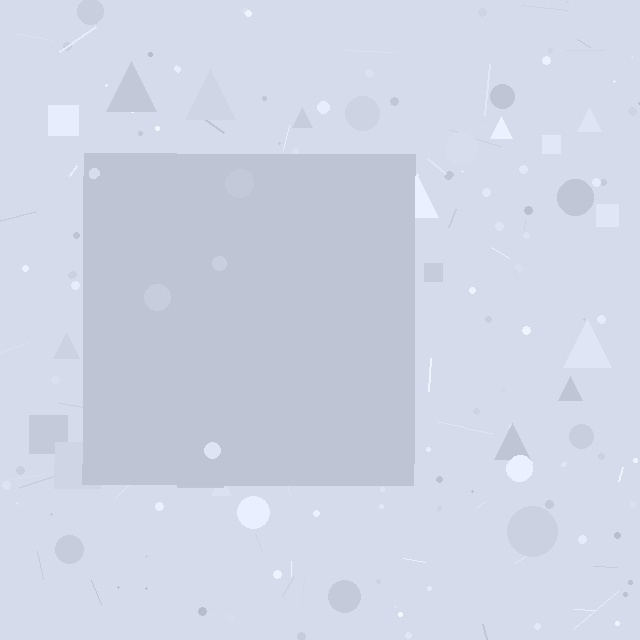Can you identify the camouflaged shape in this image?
The camouflaged shape is a square.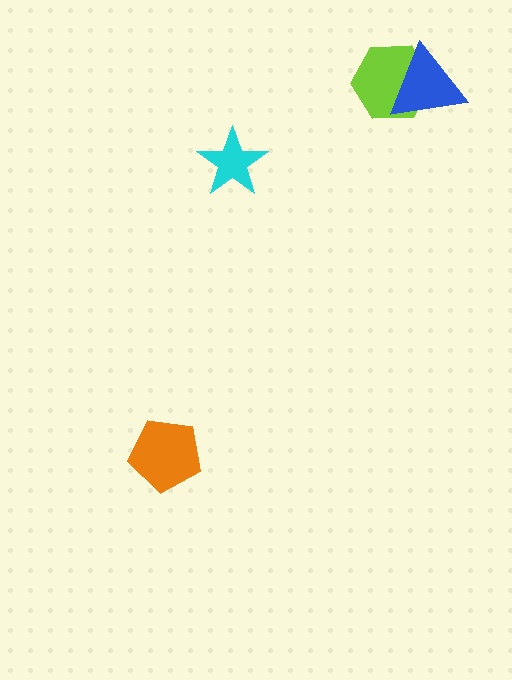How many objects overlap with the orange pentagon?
0 objects overlap with the orange pentagon.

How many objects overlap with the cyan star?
0 objects overlap with the cyan star.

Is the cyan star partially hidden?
No, no other shape covers it.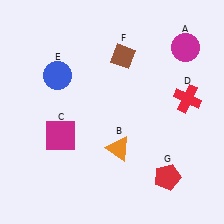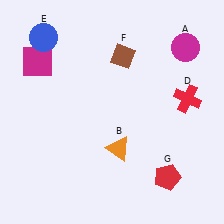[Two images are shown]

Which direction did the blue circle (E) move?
The blue circle (E) moved up.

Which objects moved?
The objects that moved are: the magenta square (C), the blue circle (E).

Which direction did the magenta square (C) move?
The magenta square (C) moved up.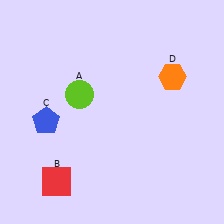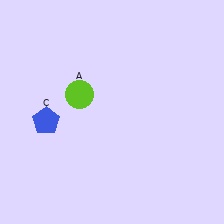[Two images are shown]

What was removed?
The orange hexagon (D), the red square (B) were removed in Image 2.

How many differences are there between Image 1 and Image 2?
There are 2 differences between the two images.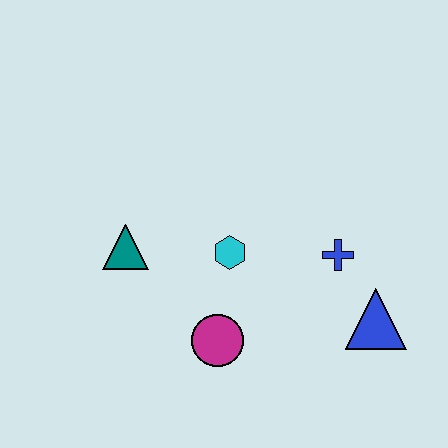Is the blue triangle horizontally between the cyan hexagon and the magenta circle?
No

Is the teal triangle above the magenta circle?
Yes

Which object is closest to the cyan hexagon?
The magenta circle is closest to the cyan hexagon.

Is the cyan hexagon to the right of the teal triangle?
Yes